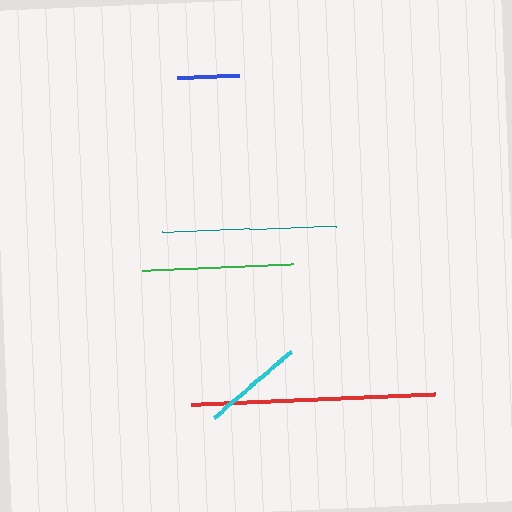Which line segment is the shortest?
The blue line is the shortest at approximately 62 pixels.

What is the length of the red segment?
The red segment is approximately 244 pixels long.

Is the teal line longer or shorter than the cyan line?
The teal line is longer than the cyan line.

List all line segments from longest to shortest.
From longest to shortest: red, teal, green, cyan, blue.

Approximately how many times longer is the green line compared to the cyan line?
The green line is approximately 1.5 times the length of the cyan line.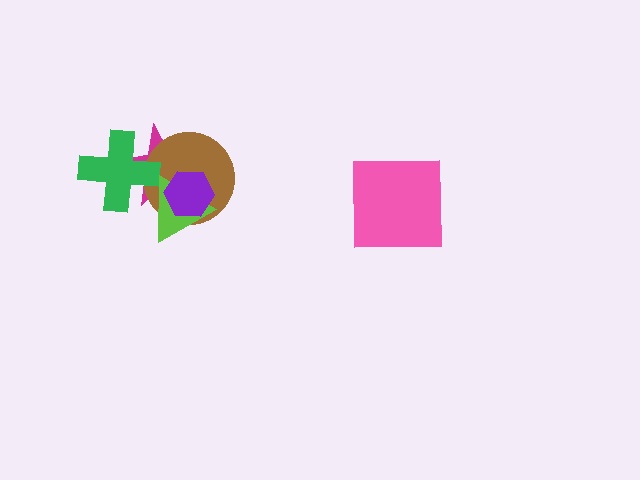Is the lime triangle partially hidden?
Yes, it is partially covered by another shape.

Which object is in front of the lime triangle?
The purple hexagon is in front of the lime triangle.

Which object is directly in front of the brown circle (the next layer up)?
The green cross is directly in front of the brown circle.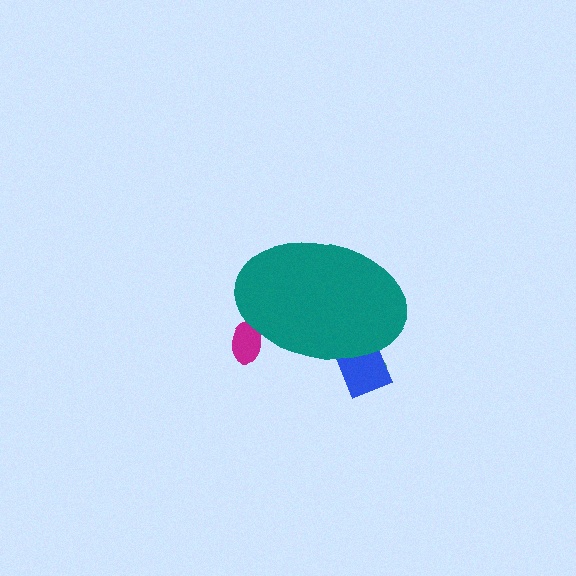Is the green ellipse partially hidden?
Yes, the green ellipse is partially hidden behind the teal ellipse.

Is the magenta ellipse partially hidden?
Yes, the magenta ellipse is partially hidden behind the teal ellipse.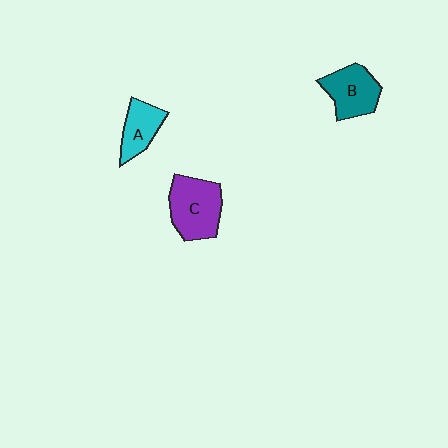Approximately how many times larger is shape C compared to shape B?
Approximately 1.2 times.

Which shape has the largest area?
Shape C (purple).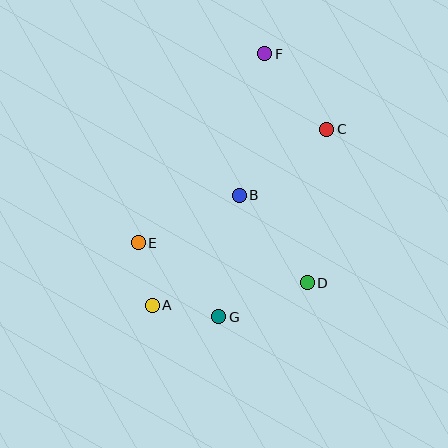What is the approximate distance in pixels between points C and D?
The distance between C and D is approximately 155 pixels.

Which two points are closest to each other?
Points A and E are closest to each other.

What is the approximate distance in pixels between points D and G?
The distance between D and G is approximately 95 pixels.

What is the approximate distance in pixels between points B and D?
The distance between B and D is approximately 111 pixels.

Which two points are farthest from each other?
Points A and F are farthest from each other.